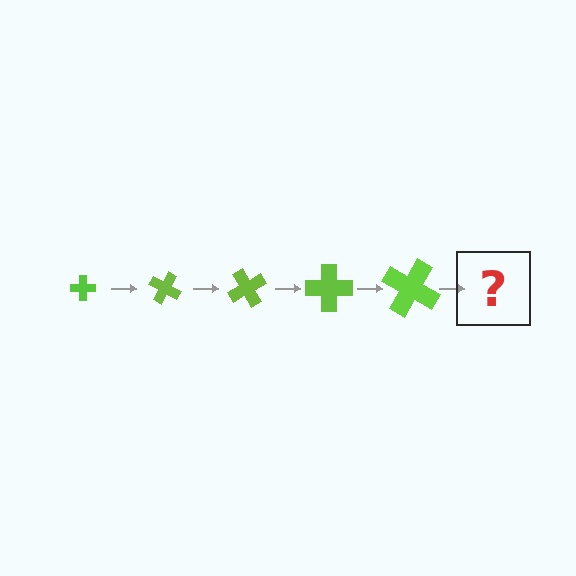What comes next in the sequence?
The next element should be a cross, larger than the previous one and rotated 150 degrees from the start.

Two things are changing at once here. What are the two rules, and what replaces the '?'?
The two rules are that the cross grows larger each step and it rotates 30 degrees each step. The '?' should be a cross, larger than the previous one and rotated 150 degrees from the start.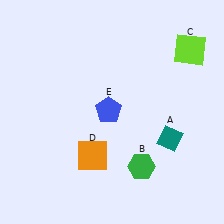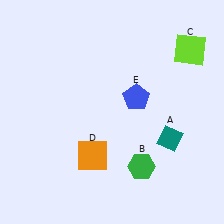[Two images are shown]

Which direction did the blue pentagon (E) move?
The blue pentagon (E) moved right.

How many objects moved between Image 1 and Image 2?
1 object moved between the two images.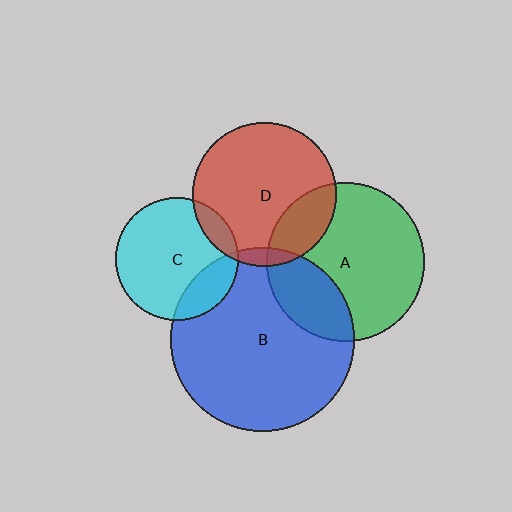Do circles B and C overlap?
Yes.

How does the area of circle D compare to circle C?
Approximately 1.4 times.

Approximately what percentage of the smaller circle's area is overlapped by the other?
Approximately 20%.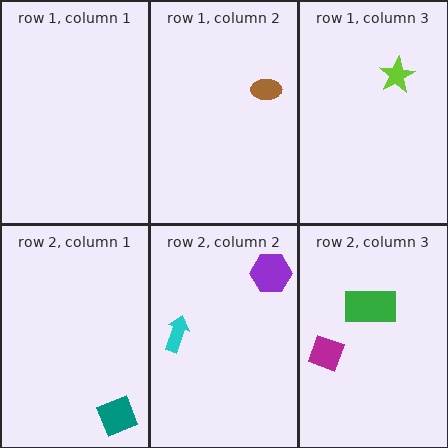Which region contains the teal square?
The row 2, column 1 region.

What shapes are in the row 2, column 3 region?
The green rectangle, the magenta diamond.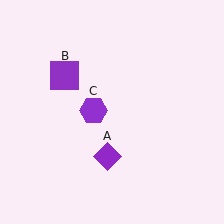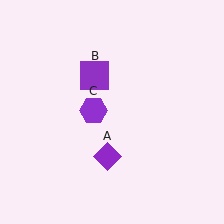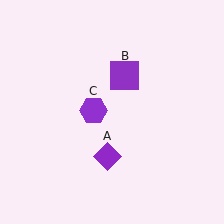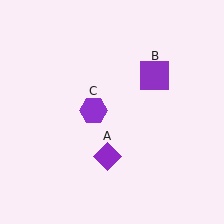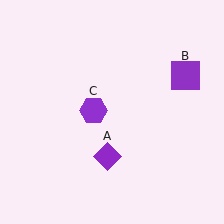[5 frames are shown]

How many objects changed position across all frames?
1 object changed position: purple square (object B).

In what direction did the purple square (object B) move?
The purple square (object B) moved right.